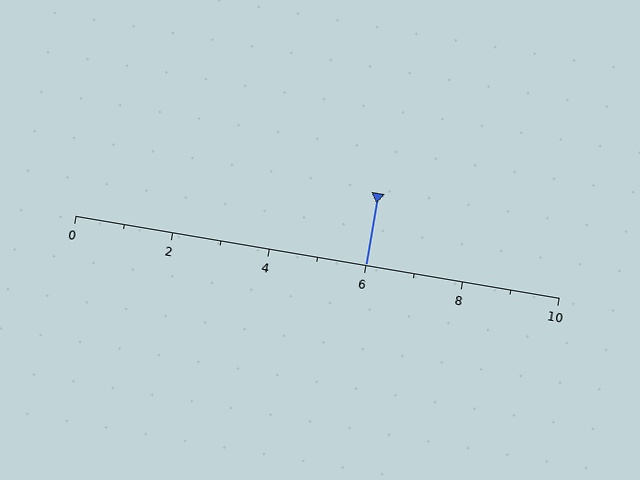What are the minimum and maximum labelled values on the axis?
The axis runs from 0 to 10.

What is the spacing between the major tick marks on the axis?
The major ticks are spaced 2 apart.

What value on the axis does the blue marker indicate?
The marker indicates approximately 6.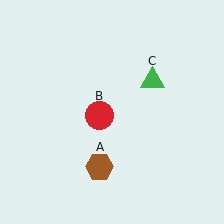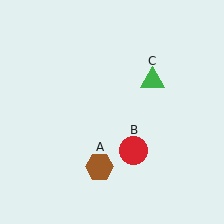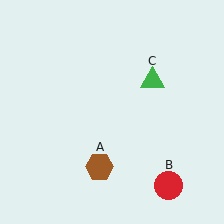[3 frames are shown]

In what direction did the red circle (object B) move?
The red circle (object B) moved down and to the right.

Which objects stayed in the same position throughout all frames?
Brown hexagon (object A) and green triangle (object C) remained stationary.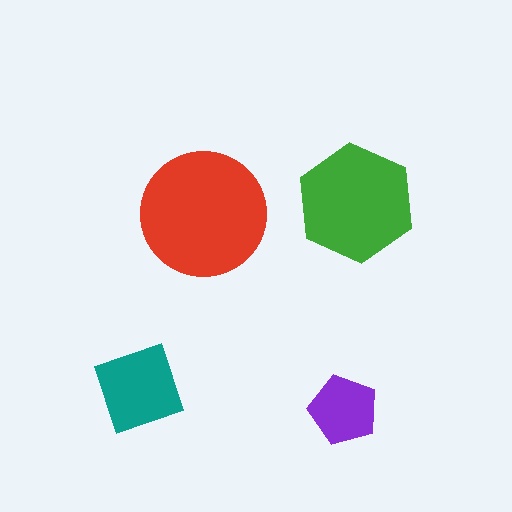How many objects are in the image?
There are 4 objects in the image.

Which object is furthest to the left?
The teal square is leftmost.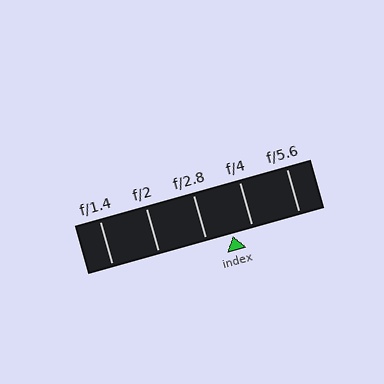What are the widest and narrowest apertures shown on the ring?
The widest aperture shown is f/1.4 and the narrowest is f/5.6.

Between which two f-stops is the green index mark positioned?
The index mark is between f/2.8 and f/4.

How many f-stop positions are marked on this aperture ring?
There are 5 f-stop positions marked.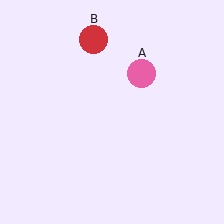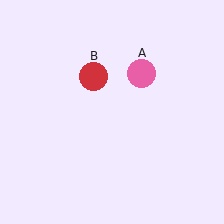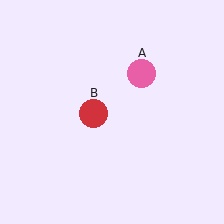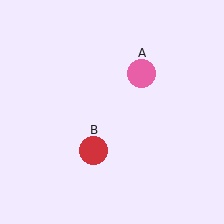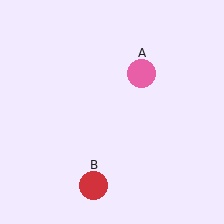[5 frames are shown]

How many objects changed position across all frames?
1 object changed position: red circle (object B).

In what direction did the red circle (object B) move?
The red circle (object B) moved down.